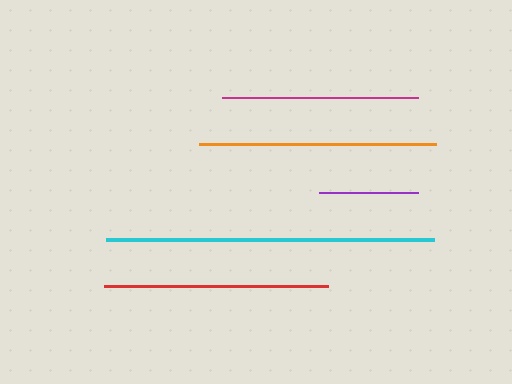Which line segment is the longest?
The cyan line is the longest at approximately 328 pixels.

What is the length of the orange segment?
The orange segment is approximately 237 pixels long.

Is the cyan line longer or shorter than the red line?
The cyan line is longer than the red line.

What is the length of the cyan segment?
The cyan segment is approximately 328 pixels long.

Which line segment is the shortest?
The purple line is the shortest at approximately 99 pixels.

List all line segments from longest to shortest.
From longest to shortest: cyan, orange, red, magenta, purple.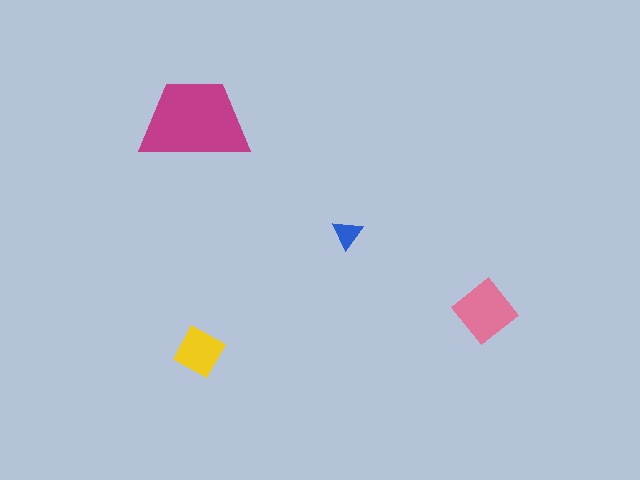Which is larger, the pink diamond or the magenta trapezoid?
The magenta trapezoid.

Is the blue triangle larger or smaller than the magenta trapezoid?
Smaller.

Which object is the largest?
The magenta trapezoid.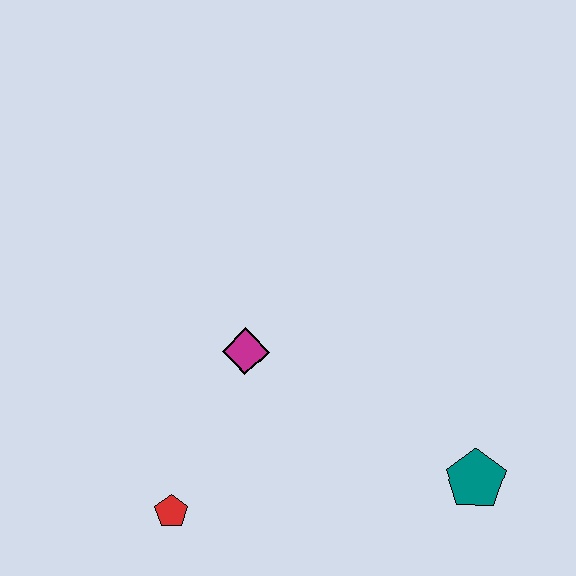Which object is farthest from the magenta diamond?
The teal pentagon is farthest from the magenta diamond.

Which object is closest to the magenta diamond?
The red pentagon is closest to the magenta diamond.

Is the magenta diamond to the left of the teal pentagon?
Yes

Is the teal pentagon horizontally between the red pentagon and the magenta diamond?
No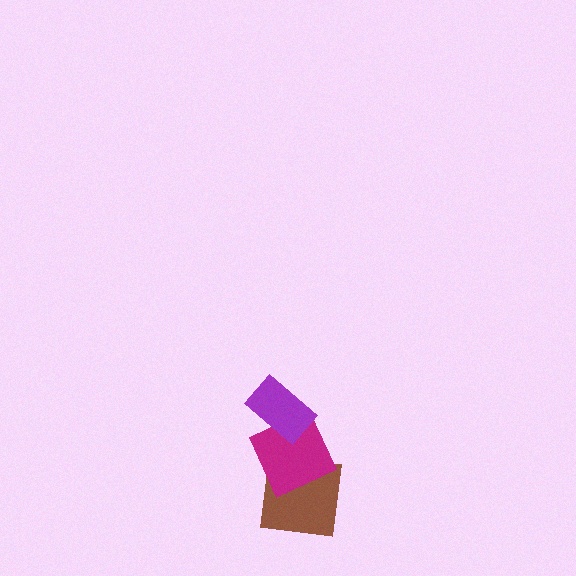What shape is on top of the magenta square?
The purple rectangle is on top of the magenta square.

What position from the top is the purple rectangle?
The purple rectangle is 1st from the top.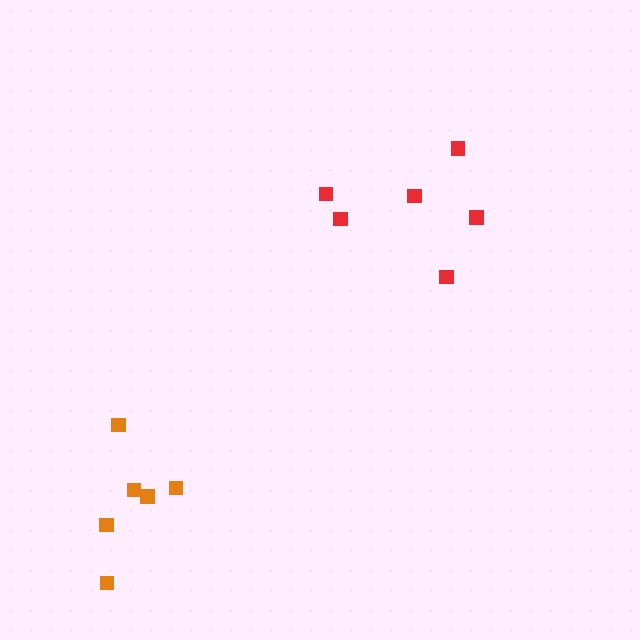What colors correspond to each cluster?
The clusters are colored: orange, red.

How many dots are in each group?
Group 1: 6 dots, Group 2: 6 dots (12 total).